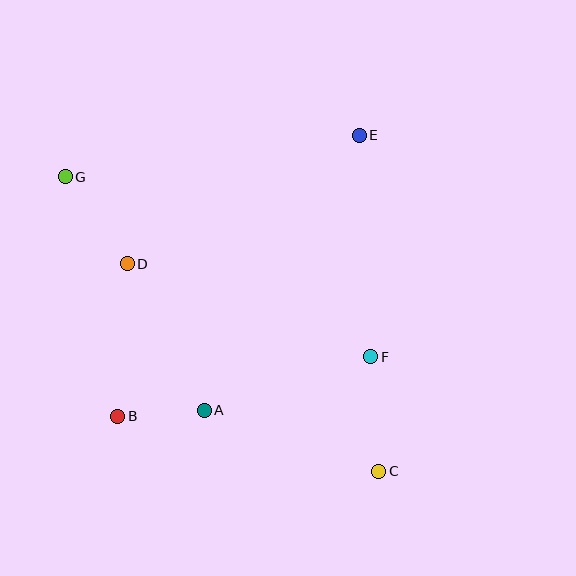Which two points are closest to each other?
Points A and B are closest to each other.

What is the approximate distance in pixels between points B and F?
The distance between B and F is approximately 260 pixels.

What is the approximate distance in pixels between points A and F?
The distance between A and F is approximately 175 pixels.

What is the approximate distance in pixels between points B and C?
The distance between B and C is approximately 267 pixels.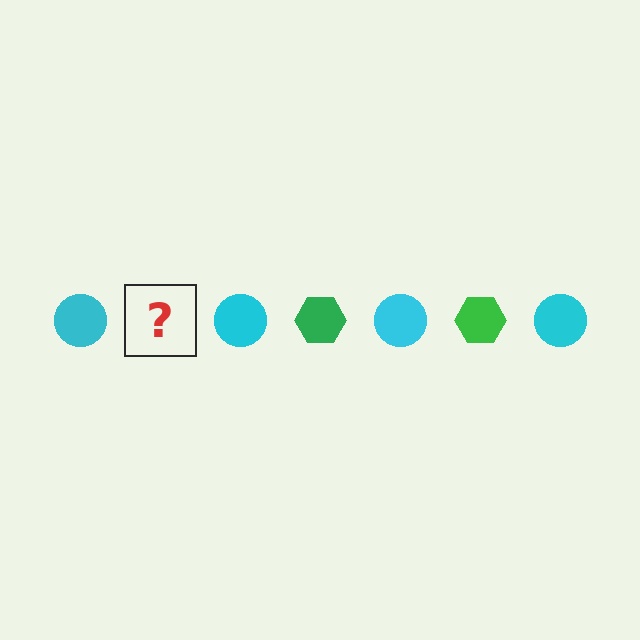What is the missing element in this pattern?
The missing element is a green hexagon.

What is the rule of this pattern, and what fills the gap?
The rule is that the pattern alternates between cyan circle and green hexagon. The gap should be filled with a green hexagon.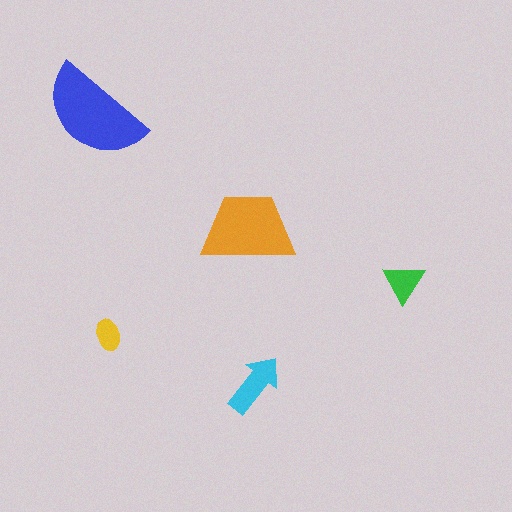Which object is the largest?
The blue semicircle.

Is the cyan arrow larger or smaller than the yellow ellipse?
Larger.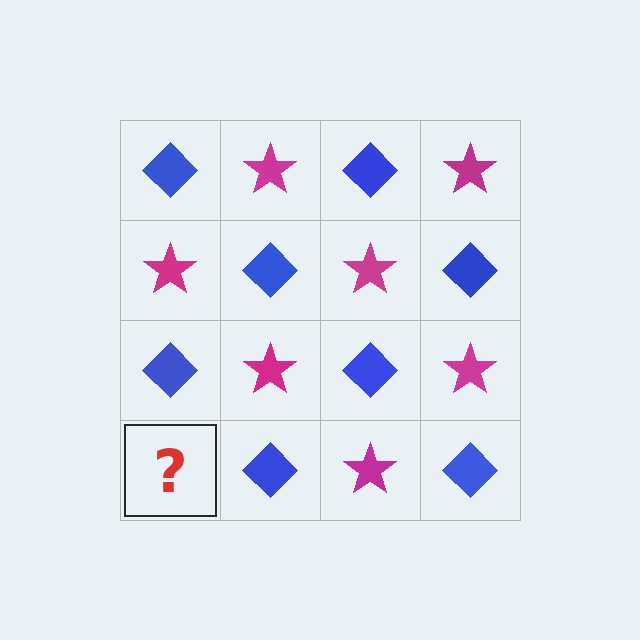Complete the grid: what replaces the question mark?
The question mark should be replaced with a magenta star.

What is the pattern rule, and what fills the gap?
The rule is that it alternates blue diamond and magenta star in a checkerboard pattern. The gap should be filled with a magenta star.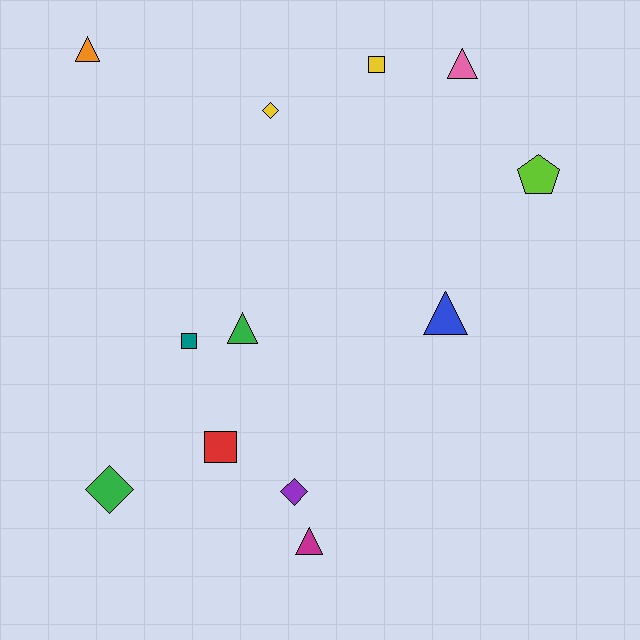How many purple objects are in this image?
There is 1 purple object.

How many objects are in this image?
There are 12 objects.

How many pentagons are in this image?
There is 1 pentagon.